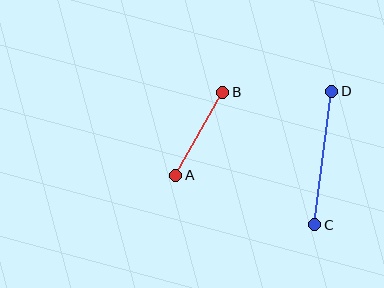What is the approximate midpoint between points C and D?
The midpoint is at approximately (323, 158) pixels.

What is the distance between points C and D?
The distance is approximately 135 pixels.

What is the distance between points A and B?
The distance is approximately 95 pixels.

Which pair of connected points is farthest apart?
Points C and D are farthest apart.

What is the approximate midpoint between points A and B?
The midpoint is at approximately (199, 134) pixels.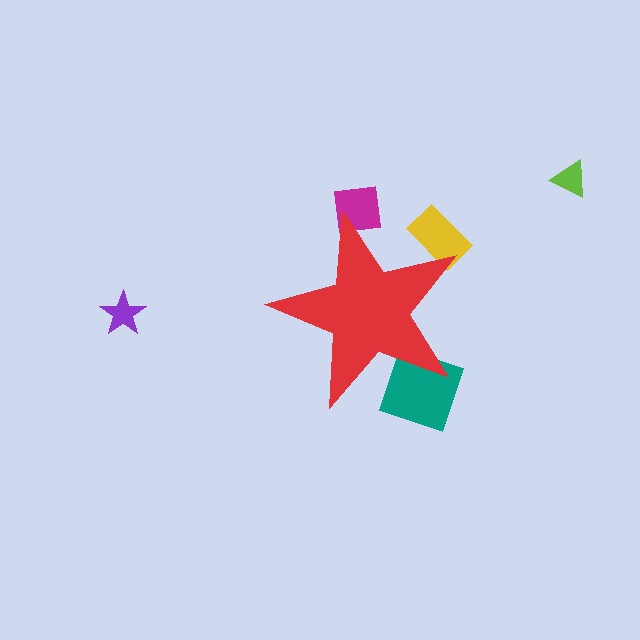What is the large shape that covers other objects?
A red star.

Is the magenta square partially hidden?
Yes, the magenta square is partially hidden behind the red star.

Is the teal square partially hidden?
Yes, the teal square is partially hidden behind the red star.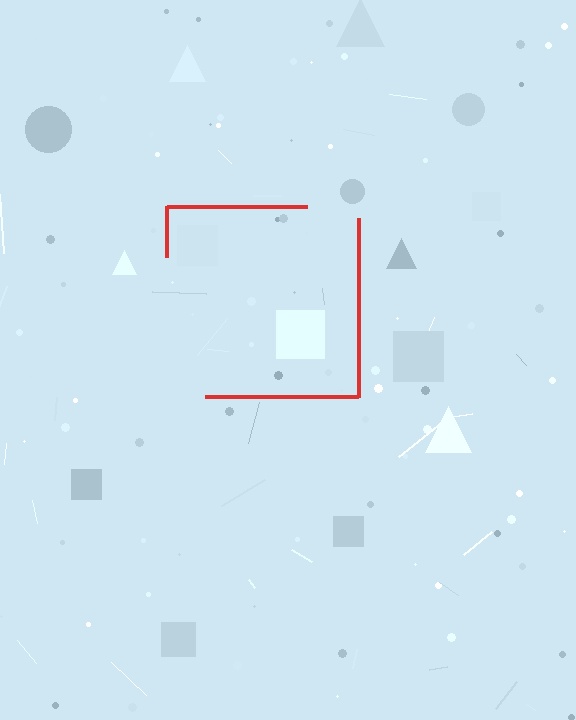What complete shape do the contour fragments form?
The contour fragments form a square.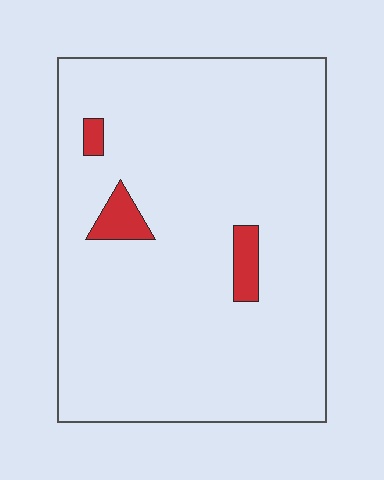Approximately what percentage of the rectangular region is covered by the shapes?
Approximately 5%.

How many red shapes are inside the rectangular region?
3.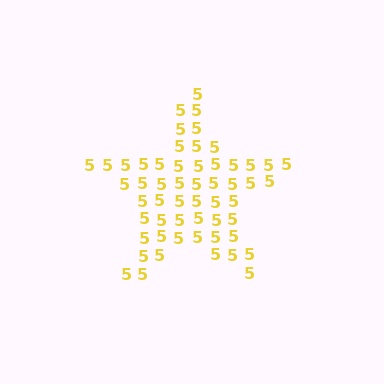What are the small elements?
The small elements are digit 5's.